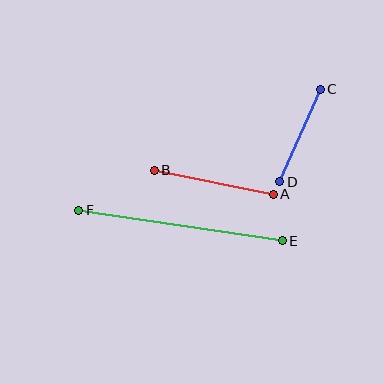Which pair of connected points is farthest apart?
Points E and F are farthest apart.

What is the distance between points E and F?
The distance is approximately 206 pixels.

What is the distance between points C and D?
The distance is approximately 101 pixels.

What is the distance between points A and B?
The distance is approximately 121 pixels.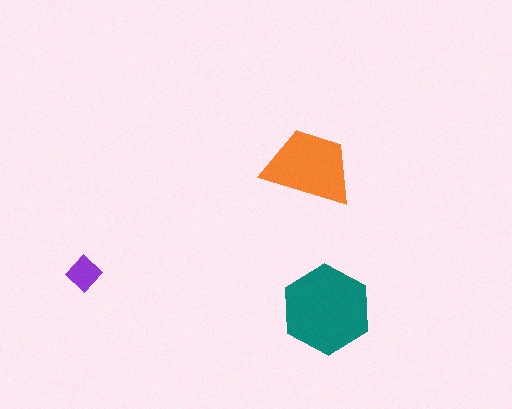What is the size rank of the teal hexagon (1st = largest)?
1st.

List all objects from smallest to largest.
The purple diamond, the orange trapezoid, the teal hexagon.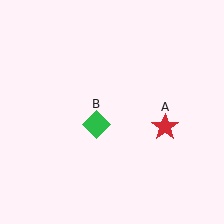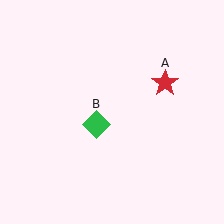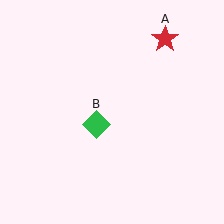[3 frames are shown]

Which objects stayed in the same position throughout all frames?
Green diamond (object B) remained stationary.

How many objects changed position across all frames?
1 object changed position: red star (object A).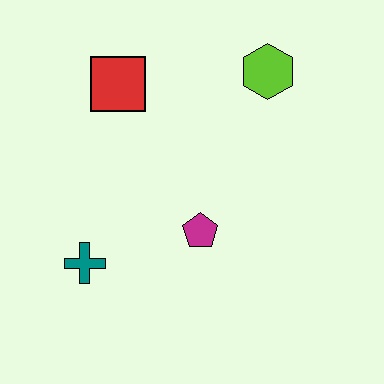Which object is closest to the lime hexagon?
The red square is closest to the lime hexagon.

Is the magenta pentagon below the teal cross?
No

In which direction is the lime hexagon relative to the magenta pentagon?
The lime hexagon is above the magenta pentagon.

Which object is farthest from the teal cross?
The lime hexagon is farthest from the teal cross.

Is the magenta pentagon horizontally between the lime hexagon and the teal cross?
Yes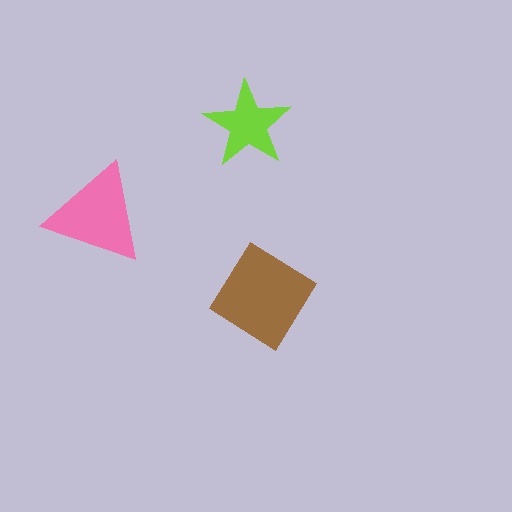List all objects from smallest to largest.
The lime star, the pink triangle, the brown diamond.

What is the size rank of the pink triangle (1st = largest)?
2nd.